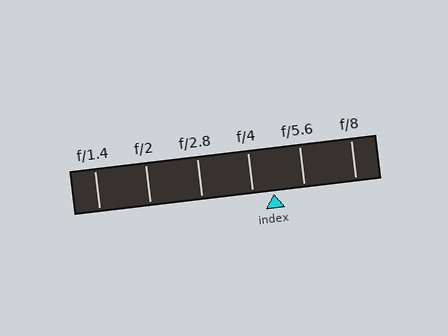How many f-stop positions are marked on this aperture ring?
There are 6 f-stop positions marked.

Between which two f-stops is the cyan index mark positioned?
The index mark is between f/4 and f/5.6.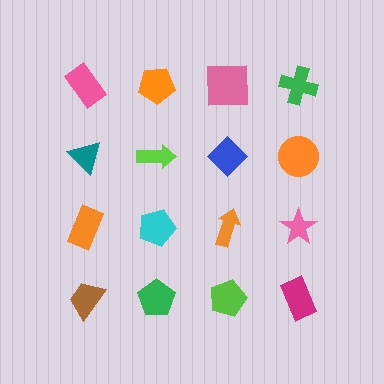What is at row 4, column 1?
A brown trapezoid.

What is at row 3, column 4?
A pink star.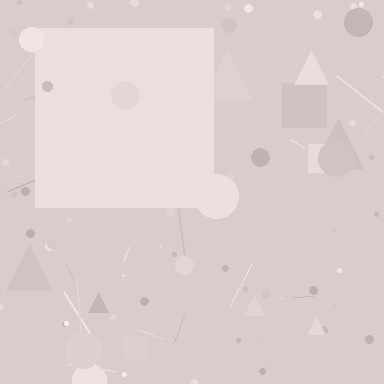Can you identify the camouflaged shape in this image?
The camouflaged shape is a square.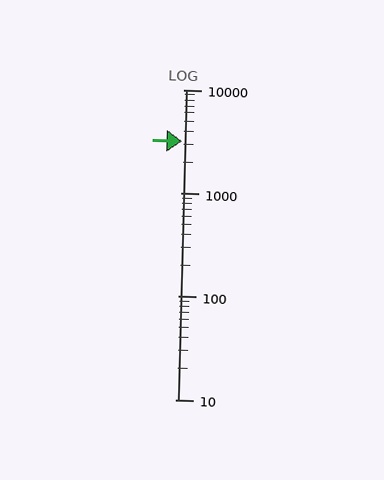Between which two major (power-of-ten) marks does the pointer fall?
The pointer is between 1000 and 10000.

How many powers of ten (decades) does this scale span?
The scale spans 3 decades, from 10 to 10000.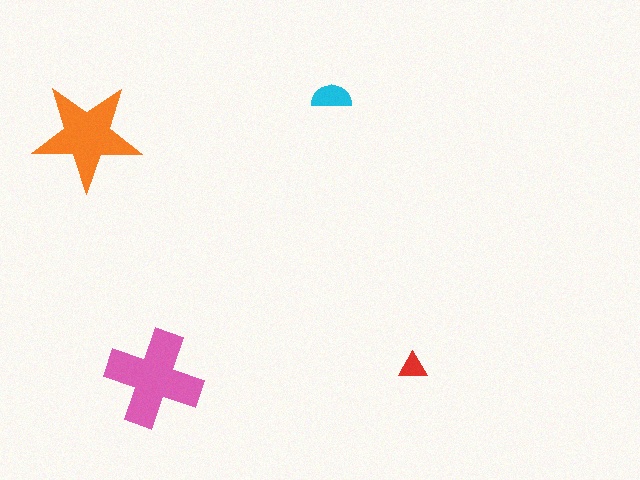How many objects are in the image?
There are 4 objects in the image.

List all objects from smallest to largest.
The red triangle, the cyan semicircle, the orange star, the pink cross.